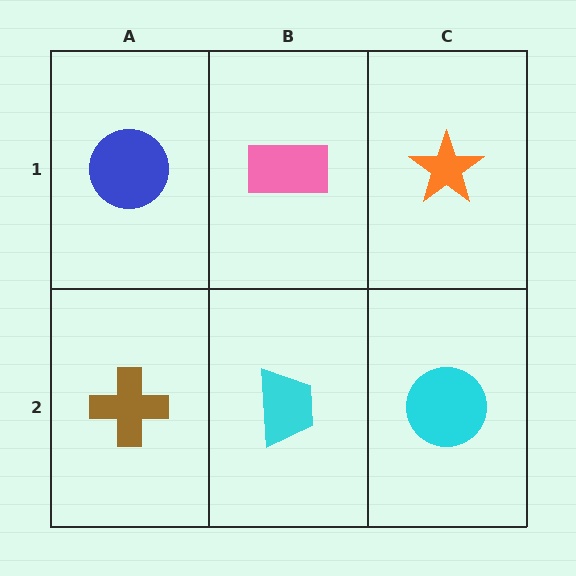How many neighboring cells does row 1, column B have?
3.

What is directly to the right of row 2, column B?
A cyan circle.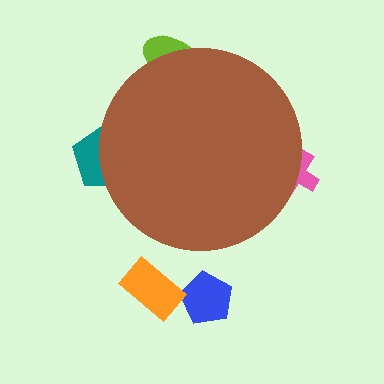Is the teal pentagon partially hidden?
Yes, the teal pentagon is partially hidden behind the brown circle.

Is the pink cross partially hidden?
Yes, the pink cross is partially hidden behind the brown circle.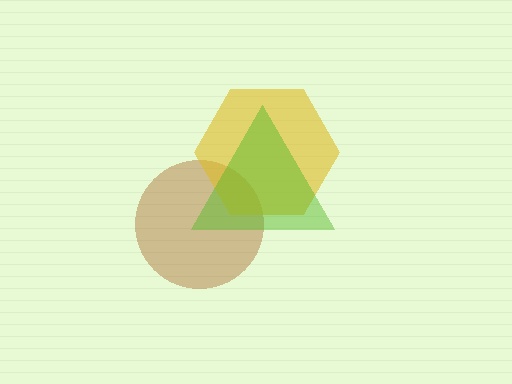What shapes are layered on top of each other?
The layered shapes are: a brown circle, a yellow hexagon, a lime triangle.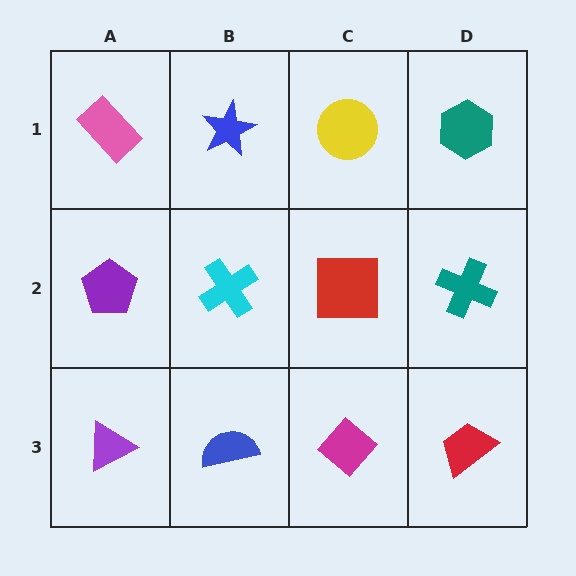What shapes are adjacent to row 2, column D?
A teal hexagon (row 1, column D), a red trapezoid (row 3, column D), a red square (row 2, column C).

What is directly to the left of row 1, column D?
A yellow circle.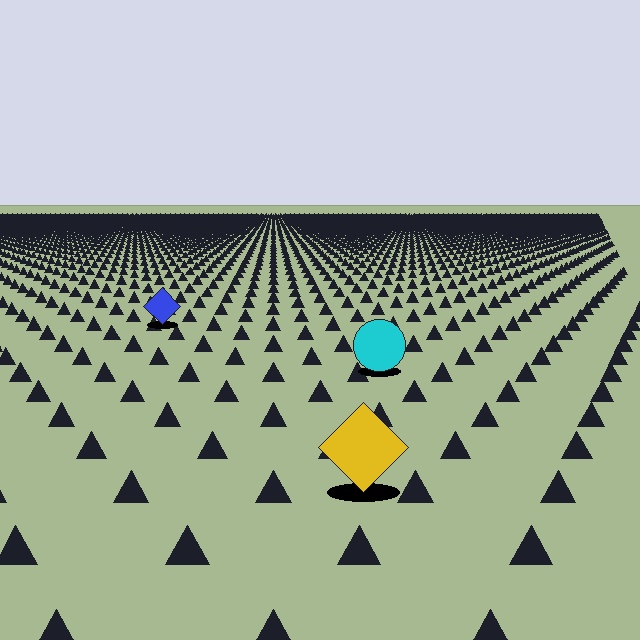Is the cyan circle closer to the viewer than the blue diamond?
Yes. The cyan circle is closer — you can tell from the texture gradient: the ground texture is coarser near it.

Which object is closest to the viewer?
The yellow diamond is closest. The texture marks near it are larger and more spread out.